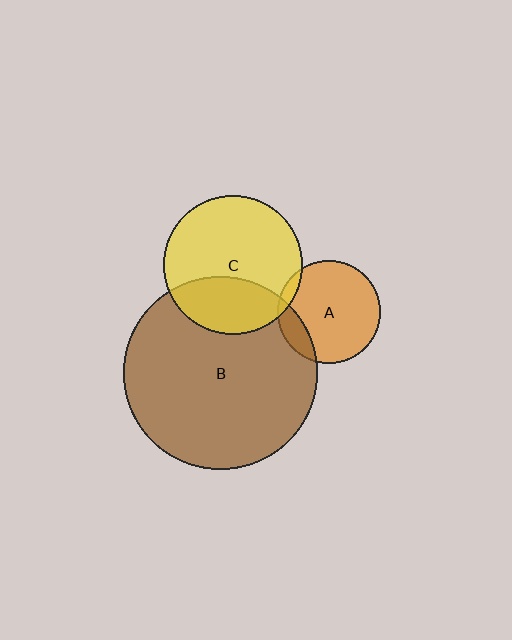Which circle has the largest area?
Circle B (brown).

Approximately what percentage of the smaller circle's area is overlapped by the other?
Approximately 30%.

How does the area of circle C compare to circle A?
Approximately 1.8 times.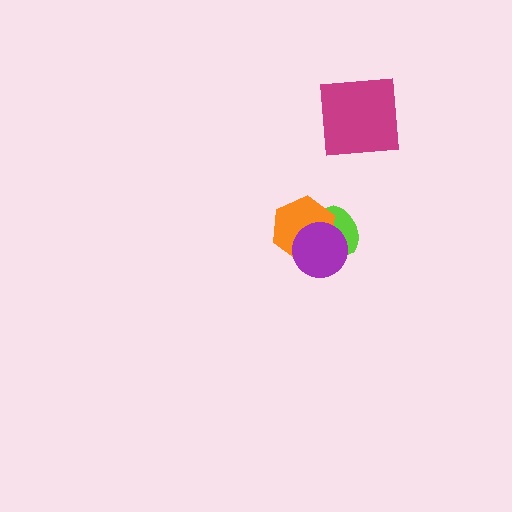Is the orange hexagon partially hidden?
Yes, it is partially covered by another shape.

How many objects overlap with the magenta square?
0 objects overlap with the magenta square.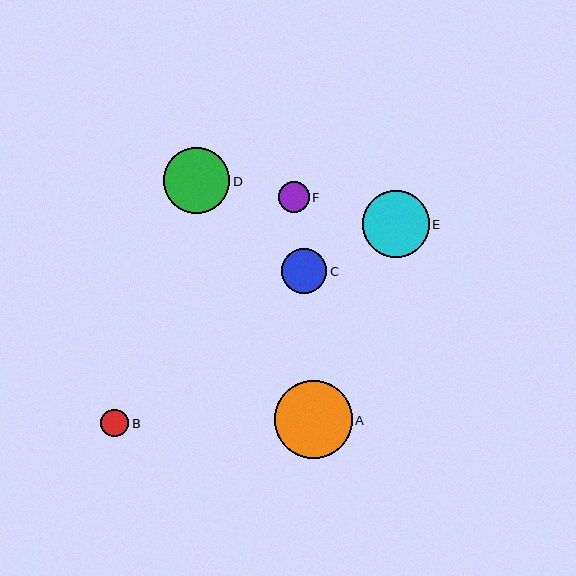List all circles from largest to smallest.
From largest to smallest: A, E, D, C, F, B.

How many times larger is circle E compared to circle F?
Circle E is approximately 2.2 times the size of circle F.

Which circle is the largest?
Circle A is the largest with a size of approximately 78 pixels.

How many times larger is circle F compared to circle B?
Circle F is approximately 1.1 times the size of circle B.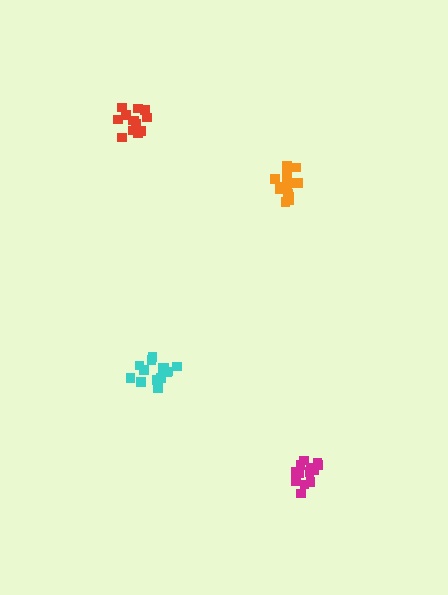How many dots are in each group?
Group 1: 13 dots, Group 2: 13 dots, Group 3: 15 dots, Group 4: 16 dots (57 total).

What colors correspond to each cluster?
The clusters are colored: red, magenta, orange, cyan.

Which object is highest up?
The red cluster is topmost.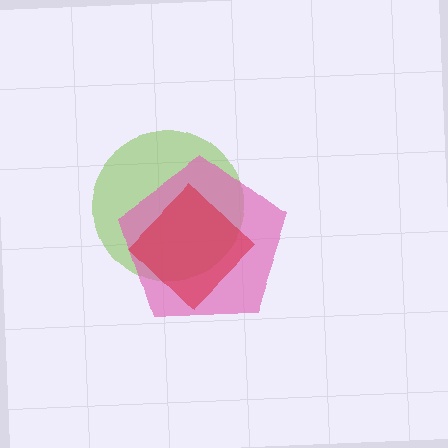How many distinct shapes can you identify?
There are 3 distinct shapes: a lime circle, a pink pentagon, a red diamond.